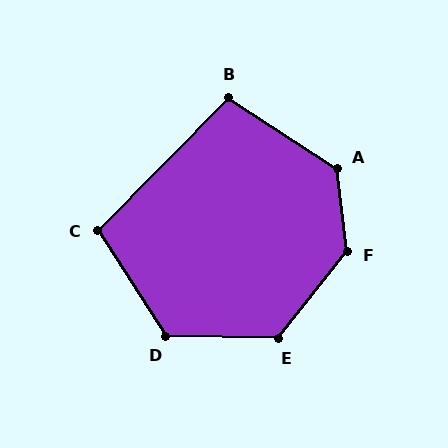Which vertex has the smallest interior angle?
B, at approximately 101 degrees.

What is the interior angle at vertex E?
Approximately 127 degrees (obtuse).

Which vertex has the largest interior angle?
F, at approximately 135 degrees.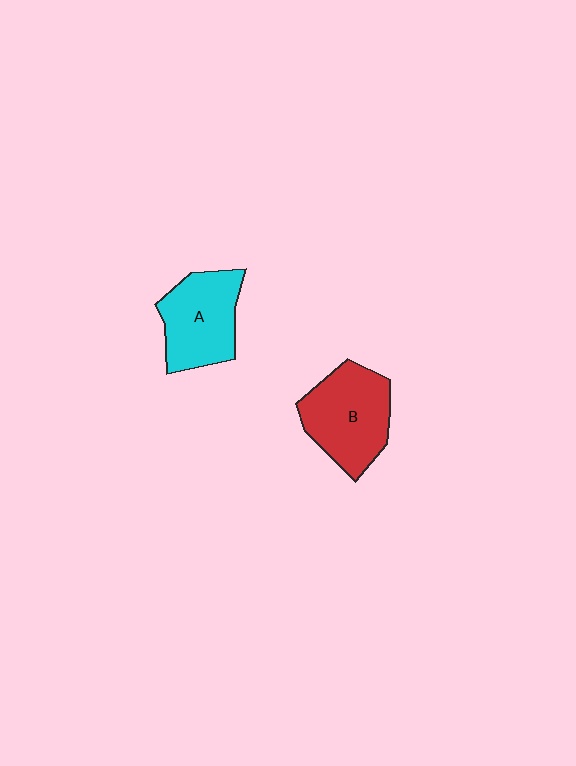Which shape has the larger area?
Shape B (red).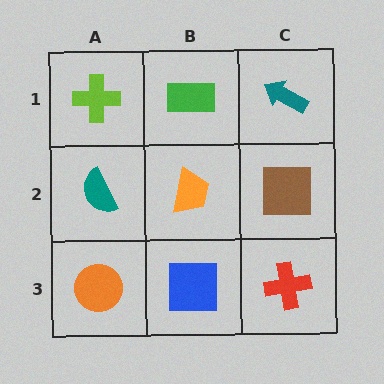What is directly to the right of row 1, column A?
A green rectangle.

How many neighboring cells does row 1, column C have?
2.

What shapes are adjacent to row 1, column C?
A brown square (row 2, column C), a green rectangle (row 1, column B).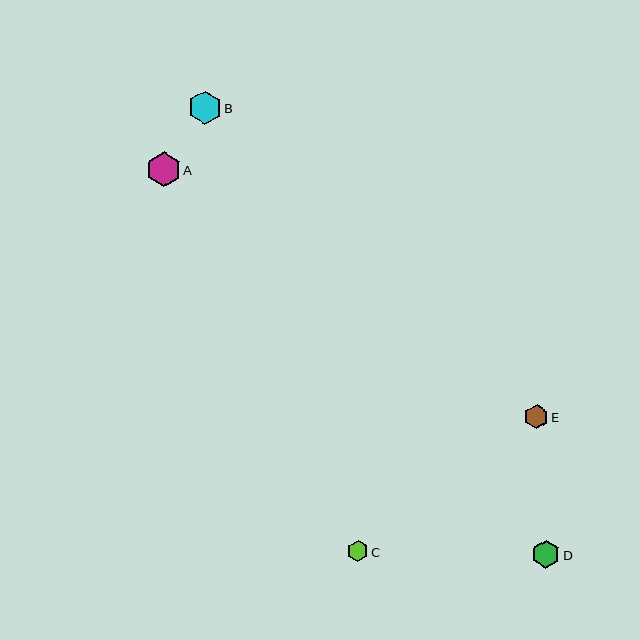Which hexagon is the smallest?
Hexagon C is the smallest with a size of approximately 20 pixels.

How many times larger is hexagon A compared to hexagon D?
Hexagon A is approximately 1.2 times the size of hexagon D.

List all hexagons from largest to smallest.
From largest to smallest: A, B, D, E, C.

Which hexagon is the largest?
Hexagon A is the largest with a size of approximately 34 pixels.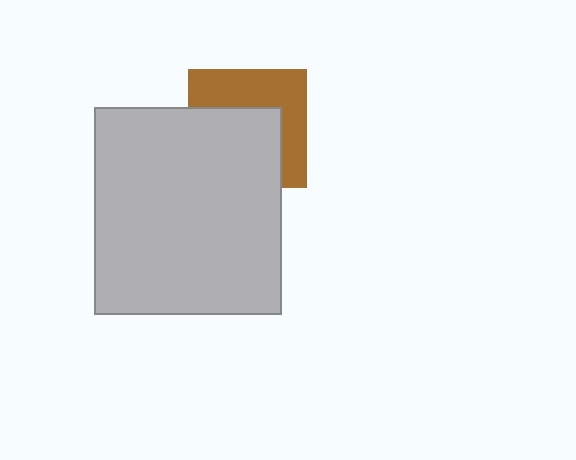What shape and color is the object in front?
The object in front is a light gray rectangle.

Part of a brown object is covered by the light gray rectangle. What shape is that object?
It is a square.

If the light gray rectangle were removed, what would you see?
You would see the complete brown square.